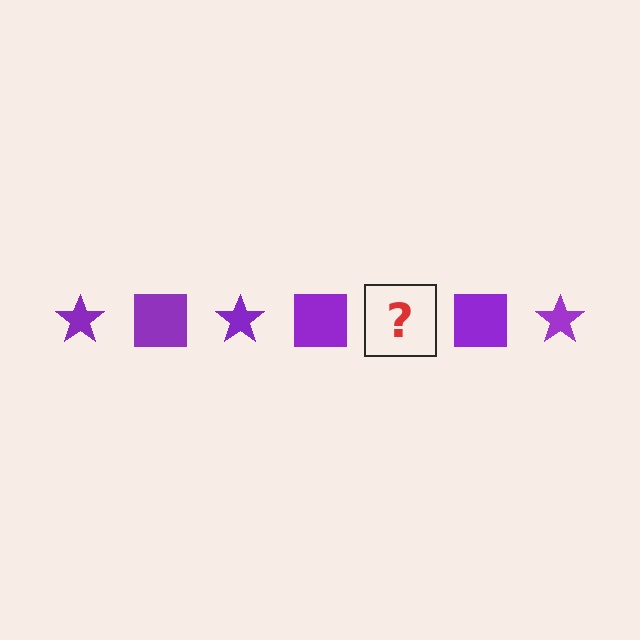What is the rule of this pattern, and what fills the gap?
The rule is that the pattern cycles through star, square shapes in purple. The gap should be filled with a purple star.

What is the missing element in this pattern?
The missing element is a purple star.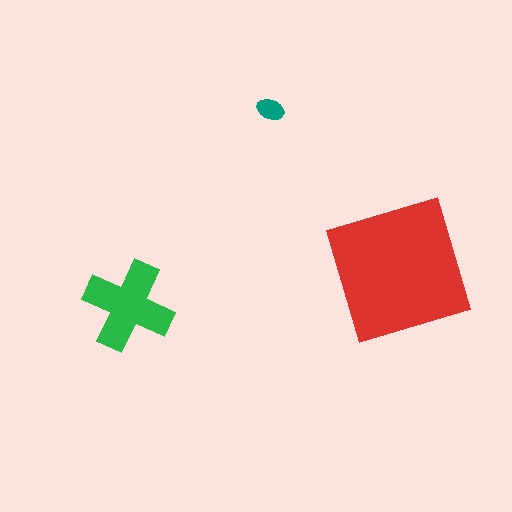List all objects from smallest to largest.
The teal ellipse, the green cross, the red square.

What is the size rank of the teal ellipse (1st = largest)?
3rd.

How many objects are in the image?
There are 3 objects in the image.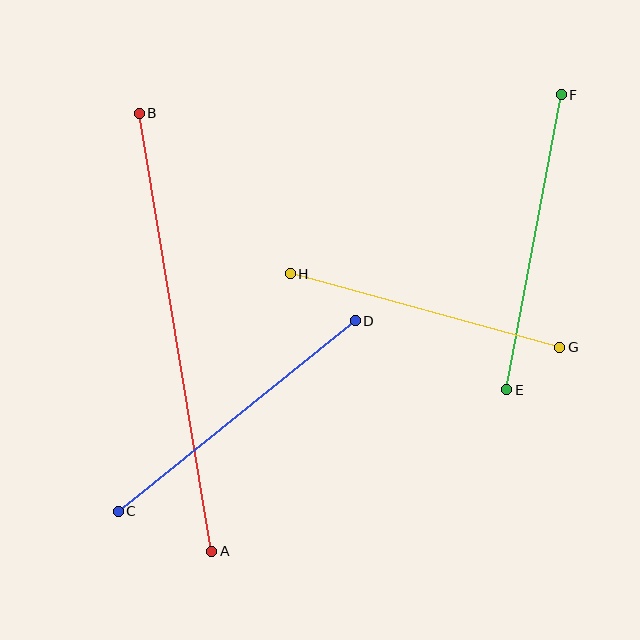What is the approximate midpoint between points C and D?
The midpoint is at approximately (237, 416) pixels.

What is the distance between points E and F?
The distance is approximately 300 pixels.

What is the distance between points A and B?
The distance is approximately 444 pixels.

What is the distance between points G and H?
The distance is approximately 279 pixels.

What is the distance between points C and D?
The distance is approximately 304 pixels.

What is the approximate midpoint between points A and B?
The midpoint is at approximately (176, 332) pixels.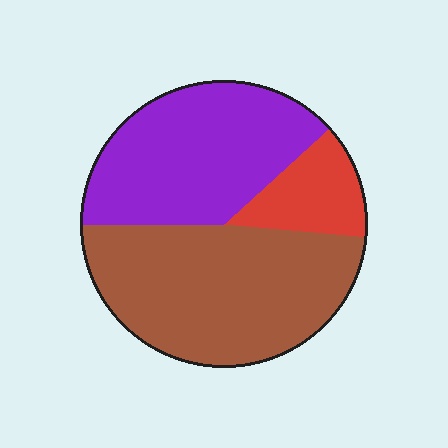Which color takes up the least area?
Red, at roughly 15%.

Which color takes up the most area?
Brown, at roughly 50%.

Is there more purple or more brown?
Brown.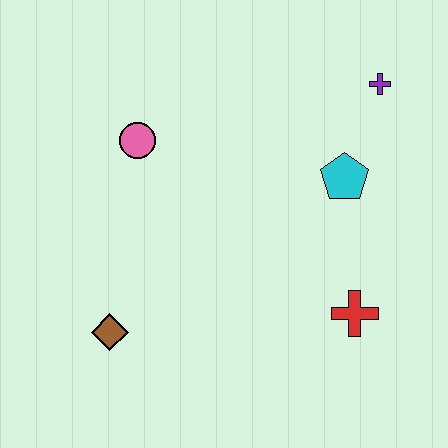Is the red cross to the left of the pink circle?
No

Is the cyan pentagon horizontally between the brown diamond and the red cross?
Yes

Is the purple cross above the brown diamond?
Yes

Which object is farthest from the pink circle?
The red cross is farthest from the pink circle.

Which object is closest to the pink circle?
The brown diamond is closest to the pink circle.